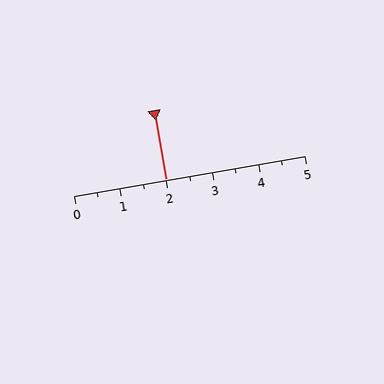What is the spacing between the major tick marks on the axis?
The major ticks are spaced 1 apart.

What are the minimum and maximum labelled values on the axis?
The axis runs from 0 to 5.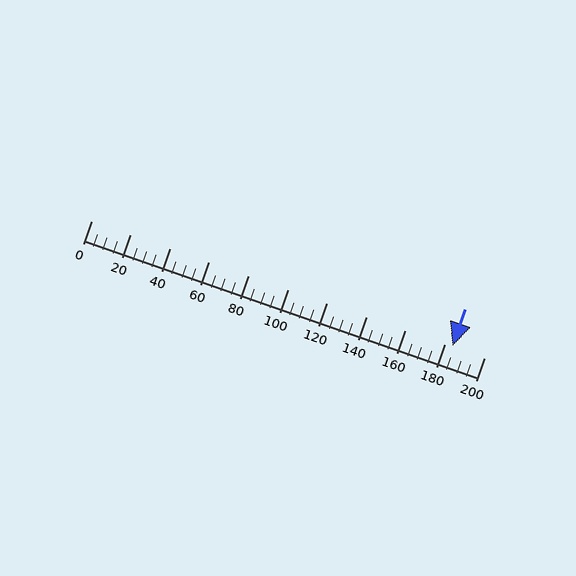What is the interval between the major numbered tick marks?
The major tick marks are spaced 20 units apart.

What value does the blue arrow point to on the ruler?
The blue arrow points to approximately 184.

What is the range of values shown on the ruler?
The ruler shows values from 0 to 200.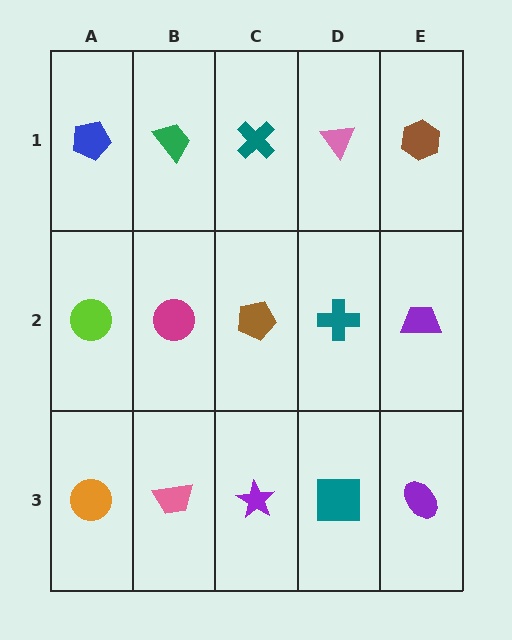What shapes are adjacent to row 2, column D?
A pink triangle (row 1, column D), a teal square (row 3, column D), a brown pentagon (row 2, column C), a purple trapezoid (row 2, column E).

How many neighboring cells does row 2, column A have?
3.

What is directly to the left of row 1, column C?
A green trapezoid.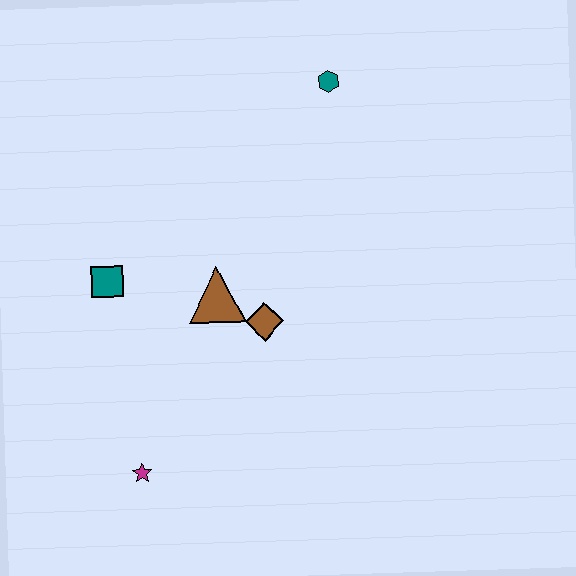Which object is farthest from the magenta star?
The teal hexagon is farthest from the magenta star.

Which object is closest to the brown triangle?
The brown diamond is closest to the brown triangle.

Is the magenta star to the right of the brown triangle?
No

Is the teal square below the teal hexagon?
Yes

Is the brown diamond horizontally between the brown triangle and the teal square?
No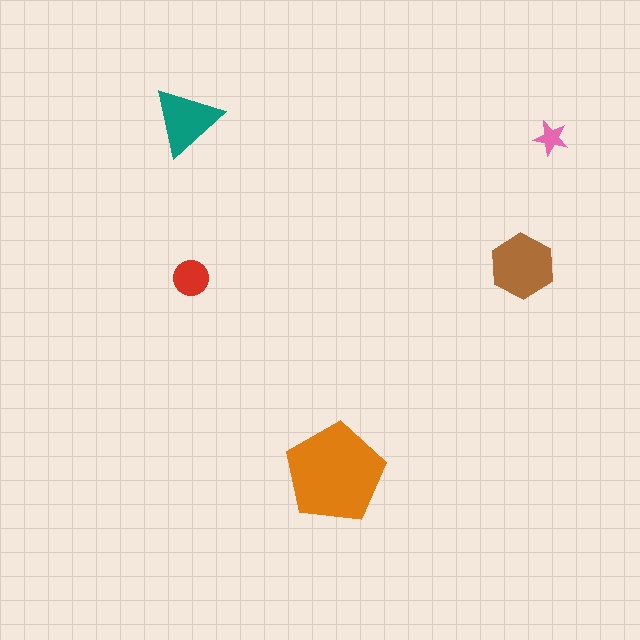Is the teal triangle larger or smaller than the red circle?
Larger.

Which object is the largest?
The orange pentagon.